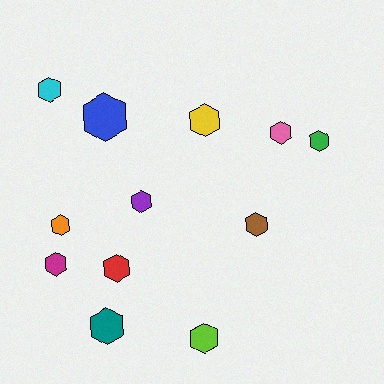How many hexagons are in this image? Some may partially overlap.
There are 12 hexagons.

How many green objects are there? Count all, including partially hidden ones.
There is 1 green object.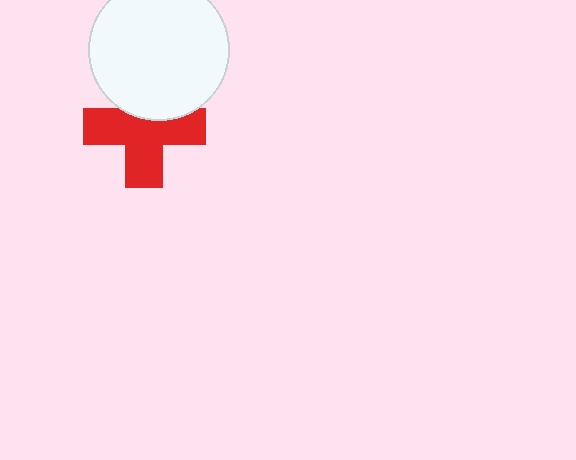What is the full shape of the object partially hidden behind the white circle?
The partially hidden object is a red cross.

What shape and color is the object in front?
The object in front is a white circle.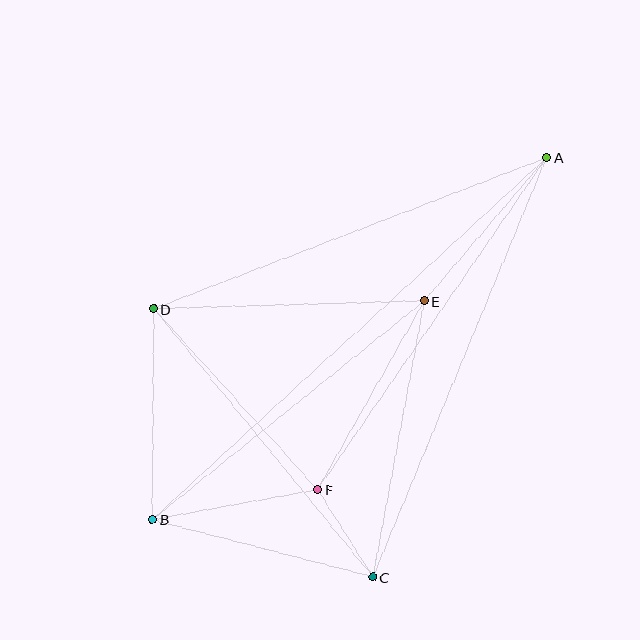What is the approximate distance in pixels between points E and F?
The distance between E and F is approximately 217 pixels.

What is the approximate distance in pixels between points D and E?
The distance between D and E is approximately 271 pixels.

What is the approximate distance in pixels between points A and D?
The distance between A and D is approximately 421 pixels.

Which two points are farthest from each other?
Points A and B are farthest from each other.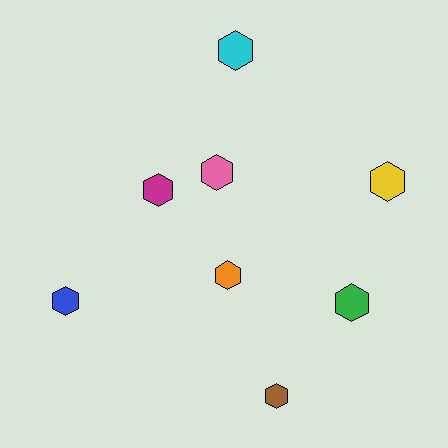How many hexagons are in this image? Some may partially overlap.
There are 8 hexagons.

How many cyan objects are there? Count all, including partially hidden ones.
There is 1 cyan object.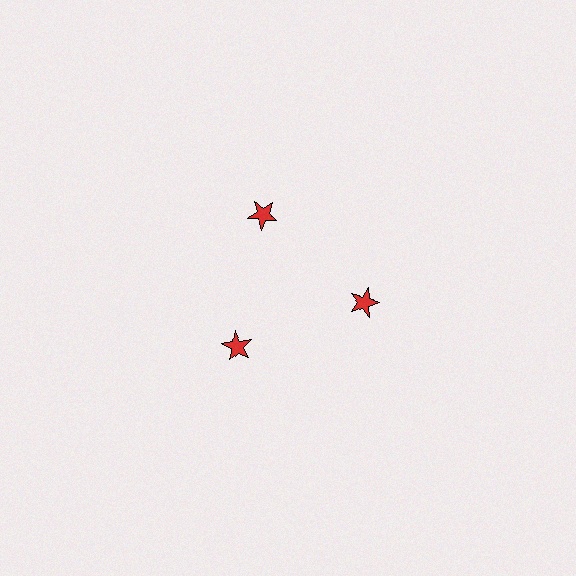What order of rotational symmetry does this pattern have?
This pattern has 3-fold rotational symmetry.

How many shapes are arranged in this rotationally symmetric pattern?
There are 3 shapes, arranged in 3 groups of 1.